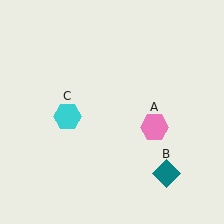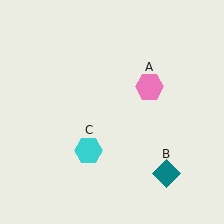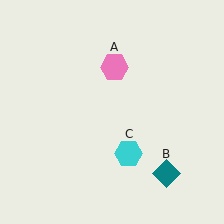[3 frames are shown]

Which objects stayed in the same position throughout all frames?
Teal diamond (object B) remained stationary.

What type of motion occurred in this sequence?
The pink hexagon (object A), cyan hexagon (object C) rotated counterclockwise around the center of the scene.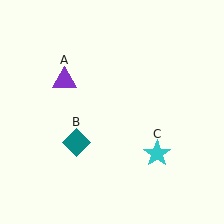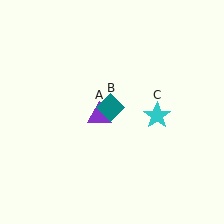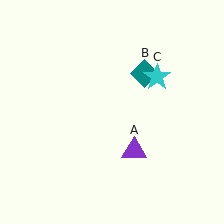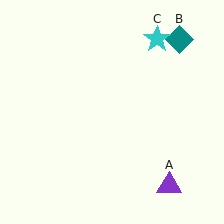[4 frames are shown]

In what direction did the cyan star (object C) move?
The cyan star (object C) moved up.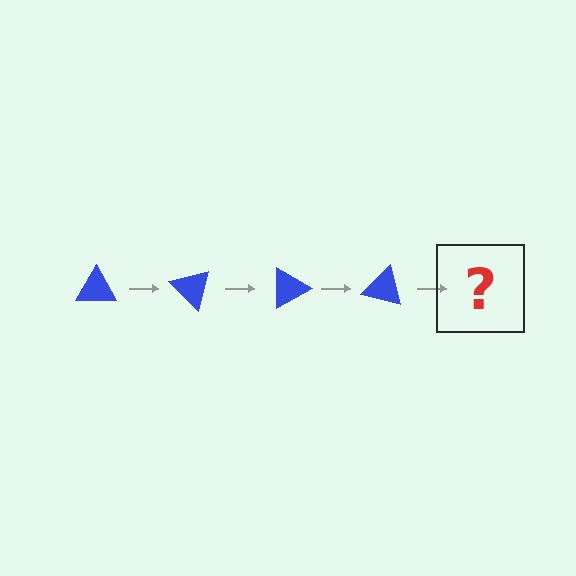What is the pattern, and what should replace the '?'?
The pattern is that the triangle rotates 45 degrees each step. The '?' should be a blue triangle rotated 180 degrees.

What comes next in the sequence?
The next element should be a blue triangle rotated 180 degrees.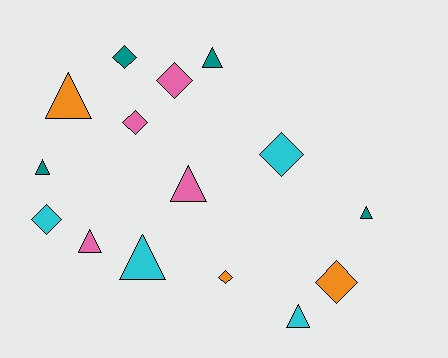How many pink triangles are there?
There are 2 pink triangles.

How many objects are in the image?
There are 15 objects.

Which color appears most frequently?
Cyan, with 4 objects.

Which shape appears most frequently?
Triangle, with 8 objects.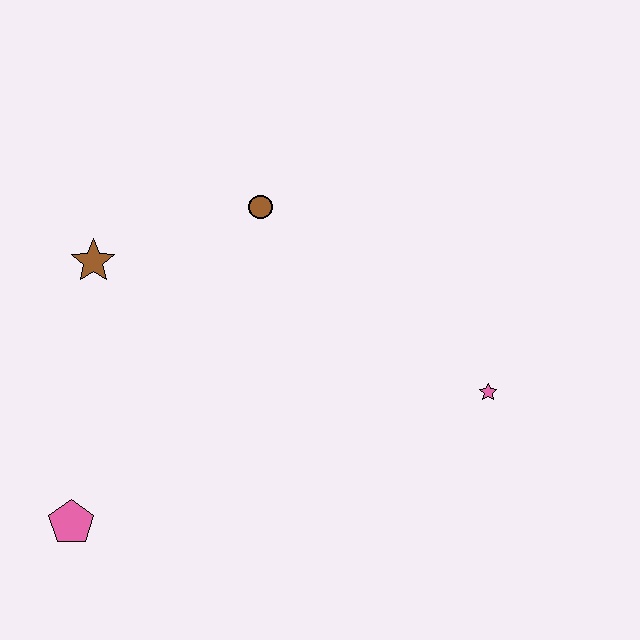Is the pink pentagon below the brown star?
Yes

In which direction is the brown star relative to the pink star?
The brown star is to the left of the pink star.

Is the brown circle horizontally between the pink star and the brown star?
Yes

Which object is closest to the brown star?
The brown circle is closest to the brown star.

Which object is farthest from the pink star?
The pink pentagon is farthest from the pink star.